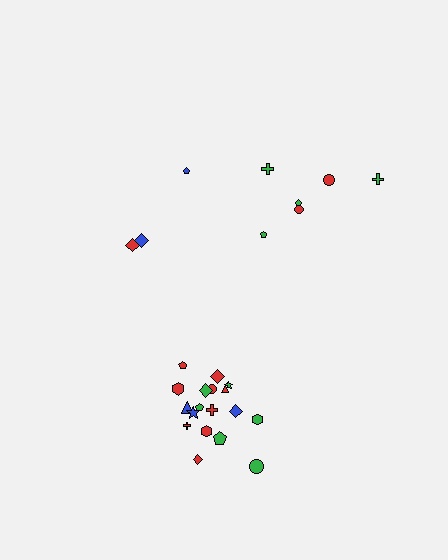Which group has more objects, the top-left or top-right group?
The top-right group.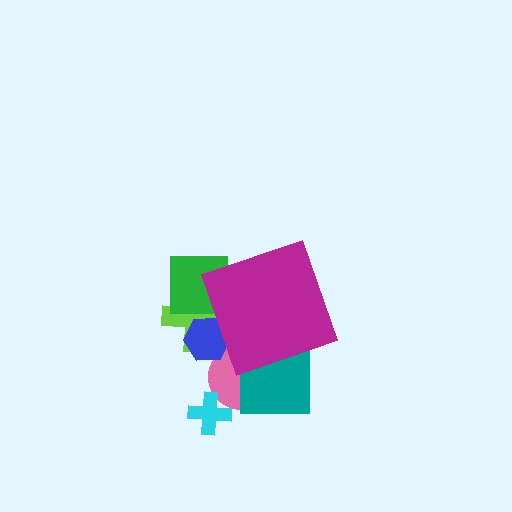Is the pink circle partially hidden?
Yes, the pink circle is partially hidden behind the magenta diamond.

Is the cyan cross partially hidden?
No, the cyan cross is fully visible.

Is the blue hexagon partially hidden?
Yes, the blue hexagon is partially hidden behind the magenta diamond.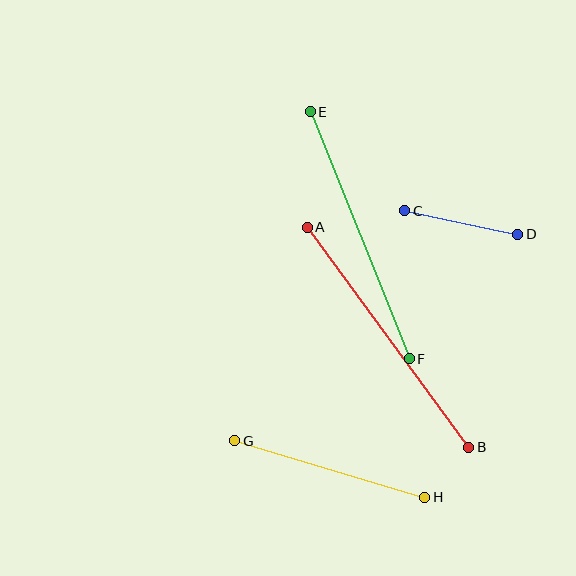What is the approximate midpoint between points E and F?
The midpoint is at approximately (360, 235) pixels.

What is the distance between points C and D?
The distance is approximately 115 pixels.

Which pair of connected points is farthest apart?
Points A and B are farthest apart.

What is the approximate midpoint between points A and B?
The midpoint is at approximately (388, 337) pixels.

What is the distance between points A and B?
The distance is approximately 273 pixels.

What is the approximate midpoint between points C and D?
The midpoint is at approximately (461, 223) pixels.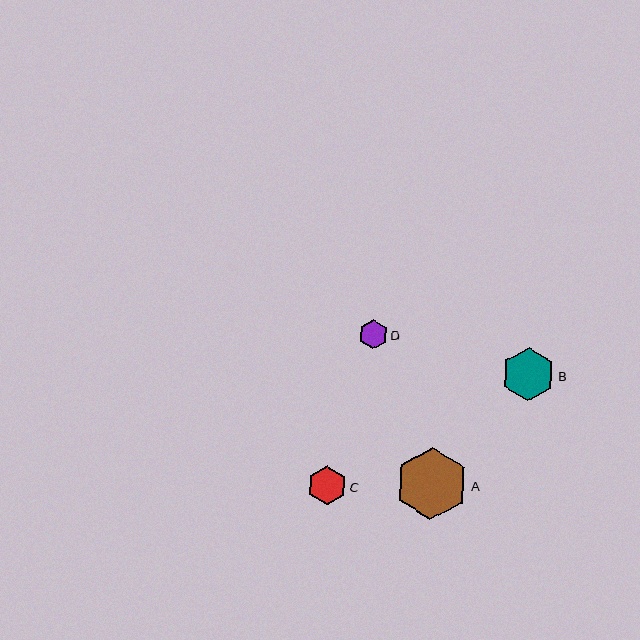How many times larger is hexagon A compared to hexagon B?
Hexagon A is approximately 1.4 times the size of hexagon B.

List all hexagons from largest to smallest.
From largest to smallest: A, B, C, D.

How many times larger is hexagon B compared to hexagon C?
Hexagon B is approximately 1.4 times the size of hexagon C.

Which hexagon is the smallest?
Hexagon D is the smallest with a size of approximately 29 pixels.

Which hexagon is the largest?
Hexagon A is the largest with a size of approximately 72 pixels.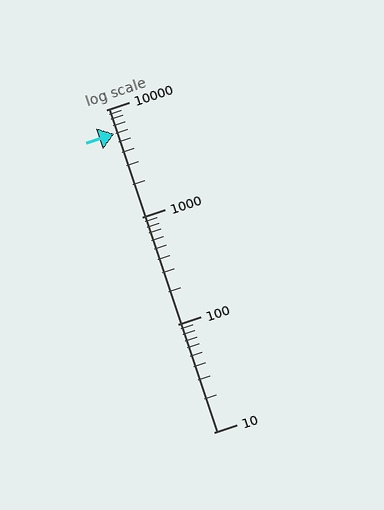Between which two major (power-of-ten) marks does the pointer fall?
The pointer is between 1000 and 10000.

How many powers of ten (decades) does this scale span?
The scale spans 3 decades, from 10 to 10000.